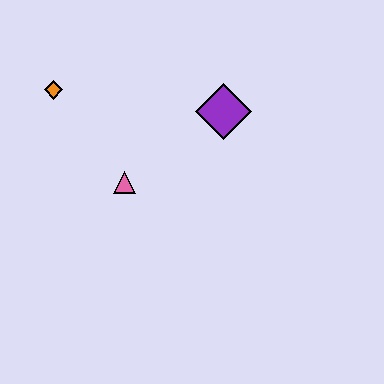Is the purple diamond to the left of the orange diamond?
No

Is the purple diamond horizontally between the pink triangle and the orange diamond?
No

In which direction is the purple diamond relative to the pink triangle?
The purple diamond is to the right of the pink triangle.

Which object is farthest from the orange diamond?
The purple diamond is farthest from the orange diamond.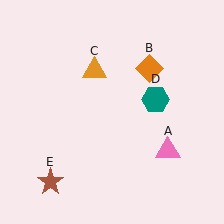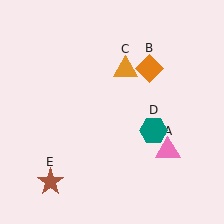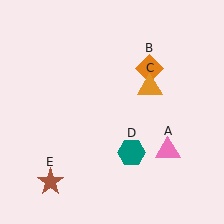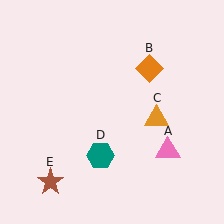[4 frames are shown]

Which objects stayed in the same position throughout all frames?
Pink triangle (object A) and orange diamond (object B) and brown star (object E) remained stationary.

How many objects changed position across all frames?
2 objects changed position: orange triangle (object C), teal hexagon (object D).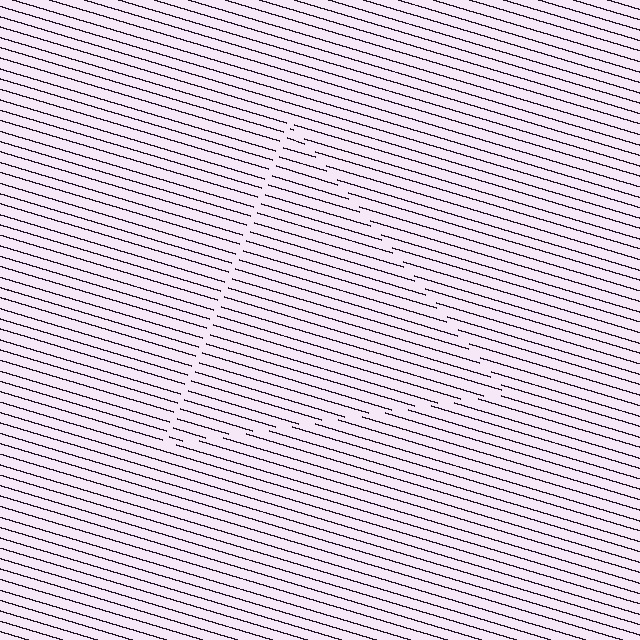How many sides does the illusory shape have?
3 sides — the line-ends trace a triangle.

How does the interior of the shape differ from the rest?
The interior of the shape contains the same grating, shifted by half a period — the contour is defined by the phase discontinuity where line-ends from the inner and outer gratings abut.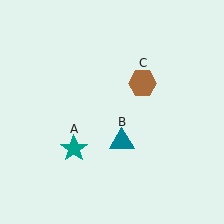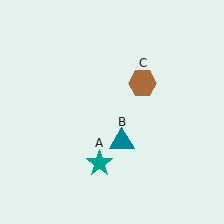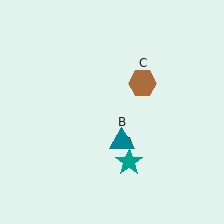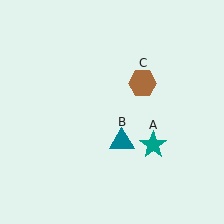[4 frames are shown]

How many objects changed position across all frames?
1 object changed position: teal star (object A).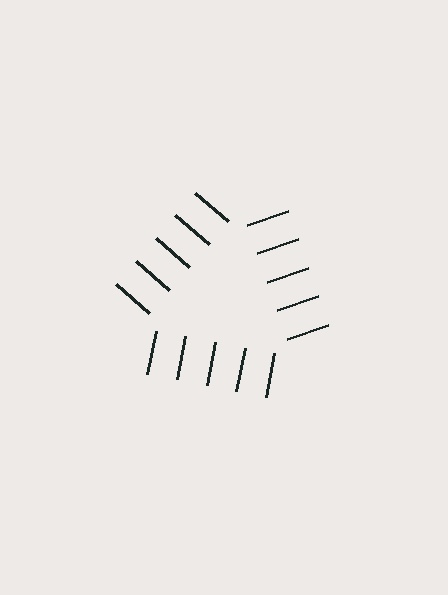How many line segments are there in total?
15 — 5 along each of the 3 edges.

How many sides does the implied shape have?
3 sides — the line-ends trace a triangle.